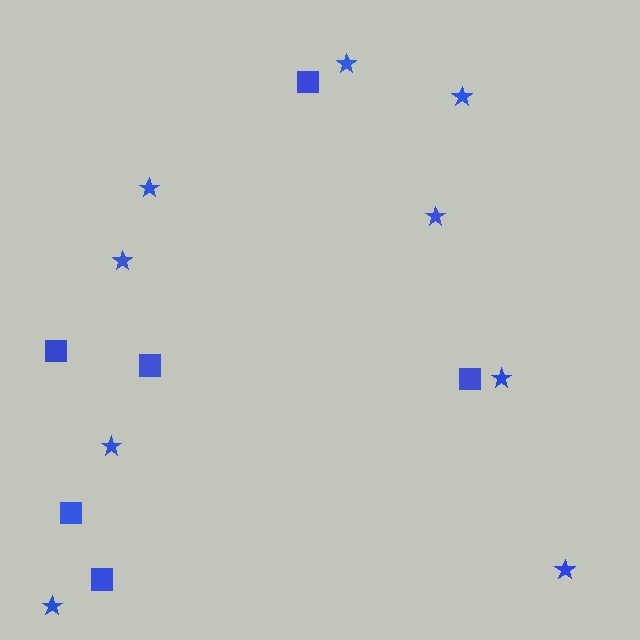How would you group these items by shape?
There are 2 groups: one group of squares (6) and one group of stars (9).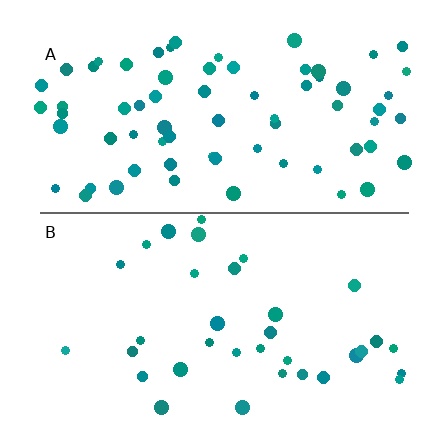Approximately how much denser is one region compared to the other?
Approximately 2.2× — region A over region B.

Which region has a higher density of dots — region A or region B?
A (the top).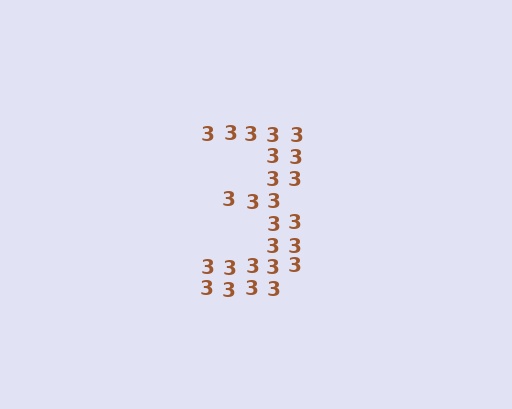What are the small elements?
The small elements are digit 3's.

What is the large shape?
The large shape is the digit 3.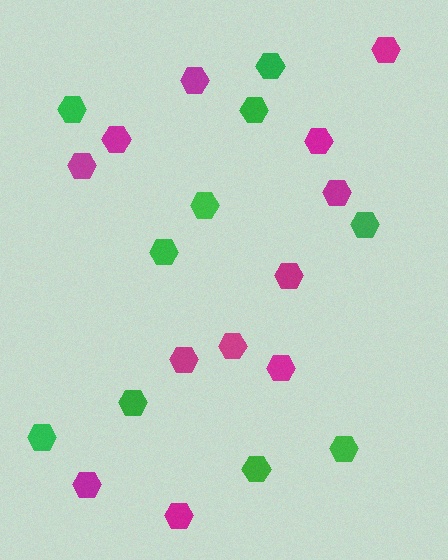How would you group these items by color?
There are 2 groups: one group of green hexagons (10) and one group of magenta hexagons (12).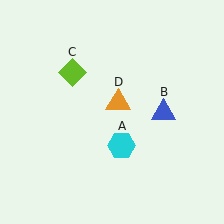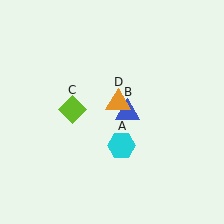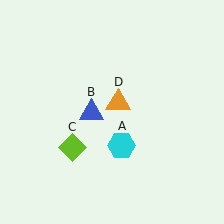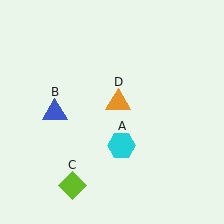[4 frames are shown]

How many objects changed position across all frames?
2 objects changed position: blue triangle (object B), lime diamond (object C).